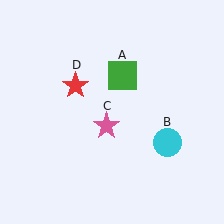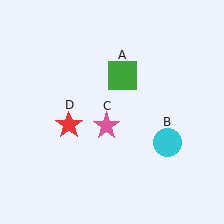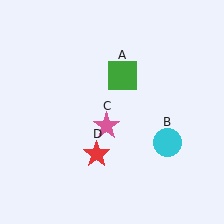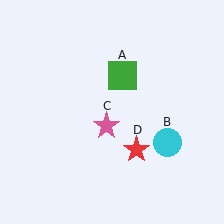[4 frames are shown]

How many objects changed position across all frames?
1 object changed position: red star (object D).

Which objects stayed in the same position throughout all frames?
Green square (object A) and cyan circle (object B) and pink star (object C) remained stationary.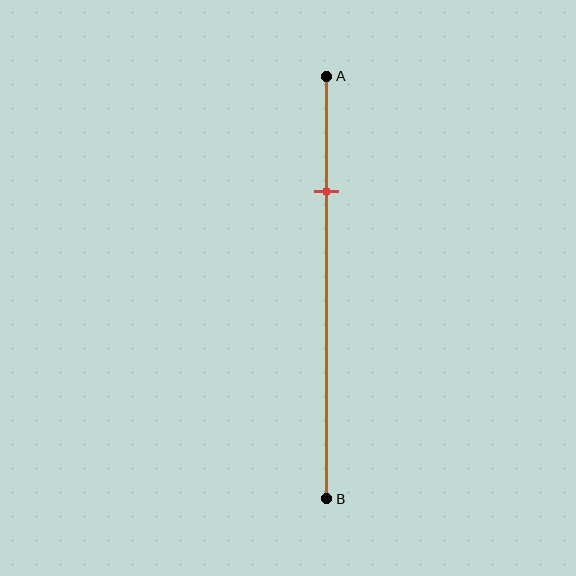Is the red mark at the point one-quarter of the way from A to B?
Yes, the mark is approximately at the one-quarter point.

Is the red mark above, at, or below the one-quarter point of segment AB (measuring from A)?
The red mark is approximately at the one-quarter point of segment AB.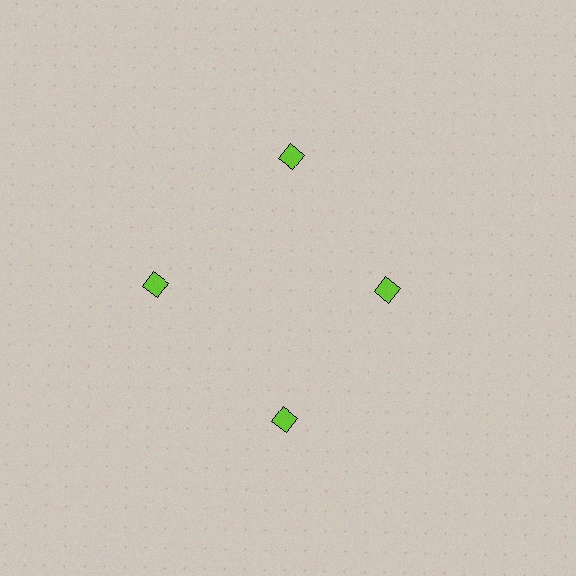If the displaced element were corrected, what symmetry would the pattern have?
It would have 4-fold rotational symmetry — the pattern would map onto itself every 90 degrees.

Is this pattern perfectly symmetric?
No. The 4 lime diamonds are arranged in a ring, but one element near the 3 o'clock position is pulled inward toward the center, breaking the 4-fold rotational symmetry.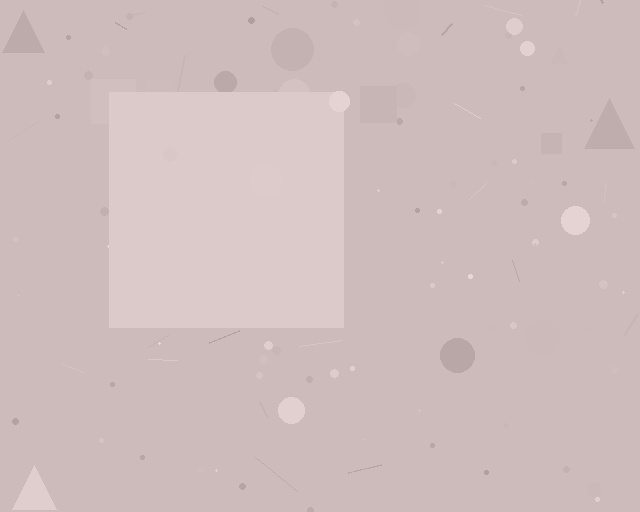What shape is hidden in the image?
A square is hidden in the image.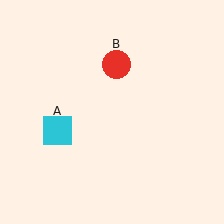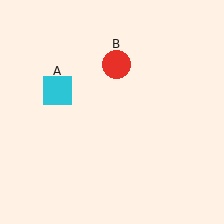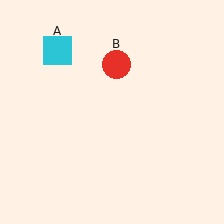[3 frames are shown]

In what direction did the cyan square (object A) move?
The cyan square (object A) moved up.